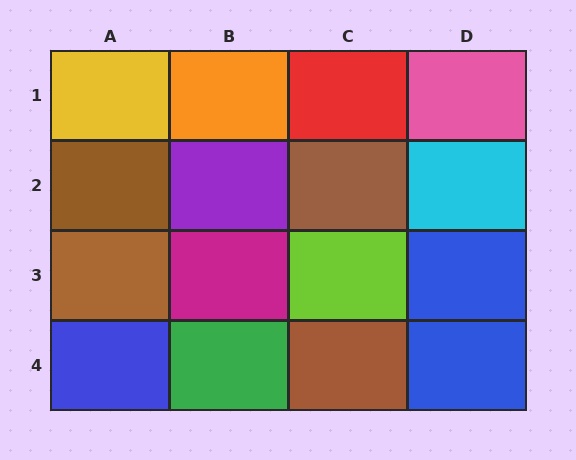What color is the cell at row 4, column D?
Blue.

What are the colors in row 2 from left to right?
Brown, purple, brown, cyan.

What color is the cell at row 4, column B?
Green.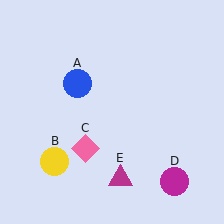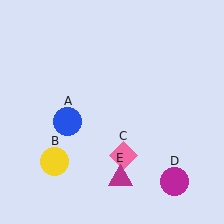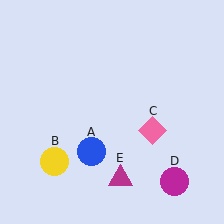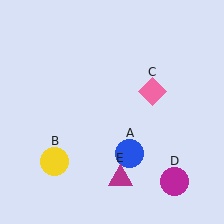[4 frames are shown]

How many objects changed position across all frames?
2 objects changed position: blue circle (object A), pink diamond (object C).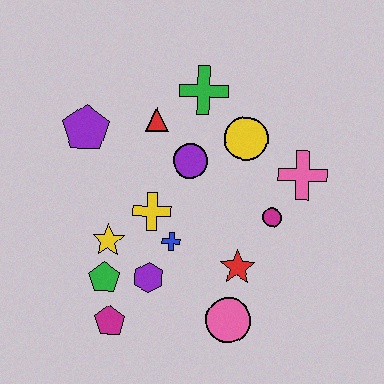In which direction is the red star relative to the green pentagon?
The red star is to the right of the green pentagon.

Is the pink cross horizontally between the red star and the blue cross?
No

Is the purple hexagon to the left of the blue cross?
Yes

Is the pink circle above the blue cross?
No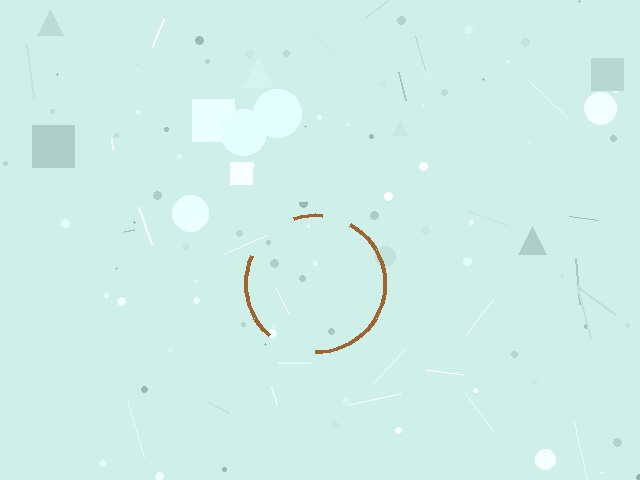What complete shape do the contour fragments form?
The contour fragments form a circle.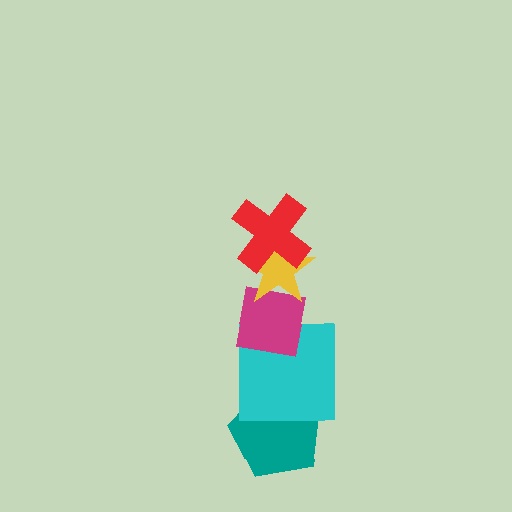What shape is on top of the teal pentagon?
The cyan square is on top of the teal pentagon.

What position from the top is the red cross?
The red cross is 1st from the top.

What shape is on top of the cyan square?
The magenta square is on top of the cyan square.